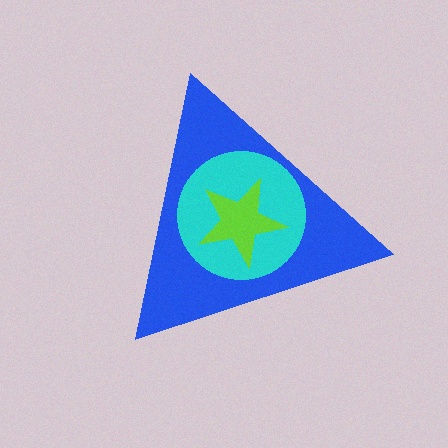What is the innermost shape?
The lime star.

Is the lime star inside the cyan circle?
Yes.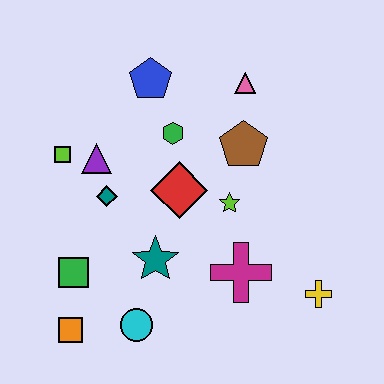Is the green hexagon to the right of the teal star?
Yes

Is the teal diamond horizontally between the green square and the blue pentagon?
Yes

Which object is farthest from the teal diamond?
The yellow cross is farthest from the teal diamond.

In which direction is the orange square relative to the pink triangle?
The orange square is below the pink triangle.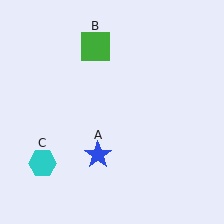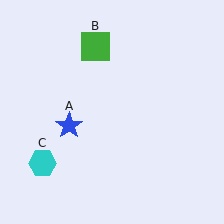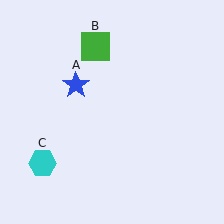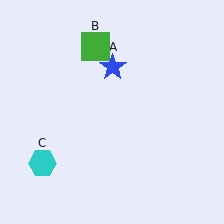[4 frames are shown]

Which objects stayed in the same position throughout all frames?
Green square (object B) and cyan hexagon (object C) remained stationary.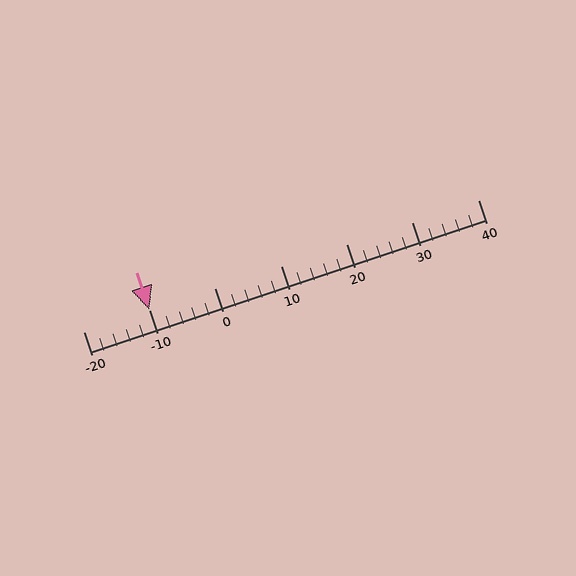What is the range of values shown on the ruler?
The ruler shows values from -20 to 40.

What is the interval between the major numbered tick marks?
The major tick marks are spaced 10 units apart.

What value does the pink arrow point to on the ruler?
The pink arrow points to approximately -10.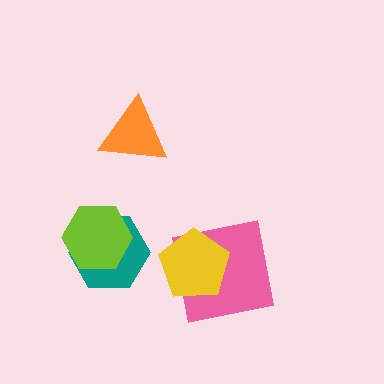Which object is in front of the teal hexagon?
The lime hexagon is in front of the teal hexagon.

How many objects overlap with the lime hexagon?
1 object overlaps with the lime hexagon.